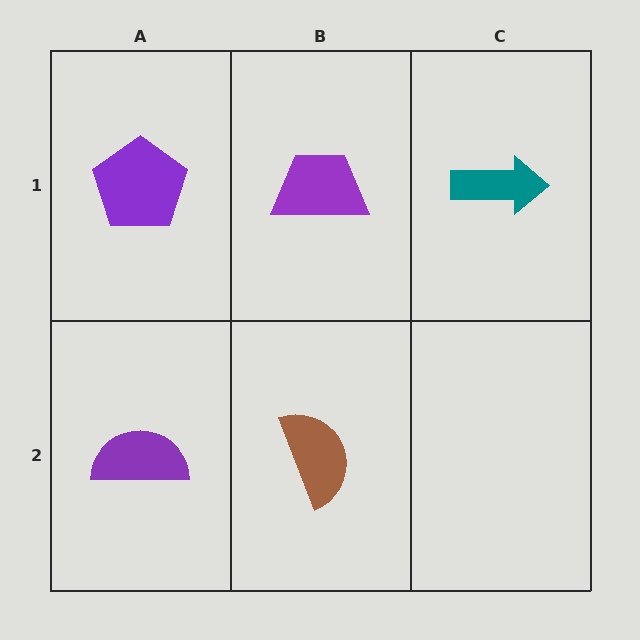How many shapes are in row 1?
3 shapes.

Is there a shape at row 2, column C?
No, that cell is empty.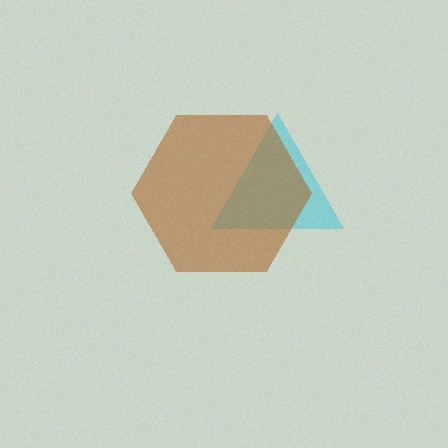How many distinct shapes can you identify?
There are 2 distinct shapes: a cyan triangle, a brown hexagon.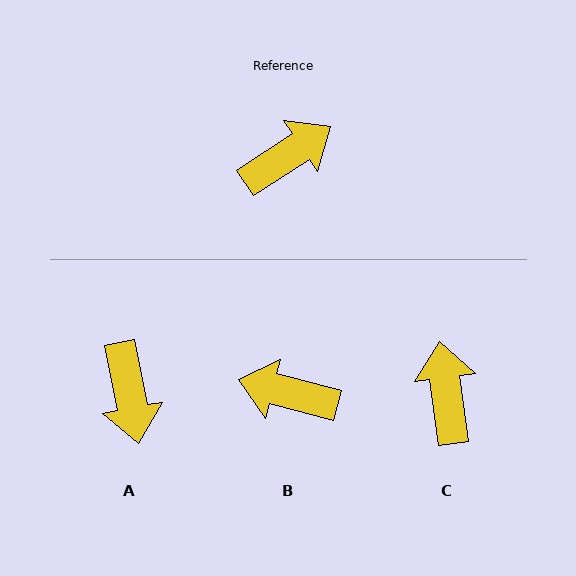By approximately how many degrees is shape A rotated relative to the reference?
Approximately 113 degrees clockwise.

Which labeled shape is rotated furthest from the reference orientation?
B, about 132 degrees away.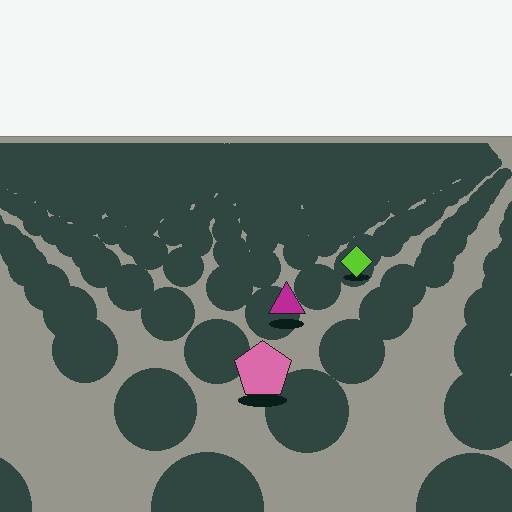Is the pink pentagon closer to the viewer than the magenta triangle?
Yes. The pink pentagon is closer — you can tell from the texture gradient: the ground texture is coarser near it.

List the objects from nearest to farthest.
From nearest to farthest: the pink pentagon, the magenta triangle, the lime diamond.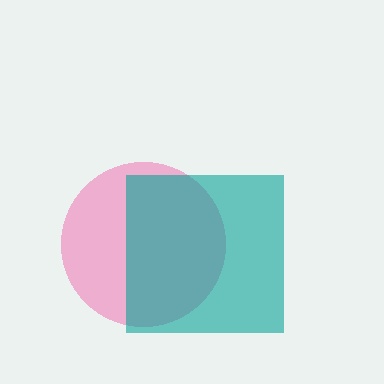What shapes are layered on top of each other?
The layered shapes are: a pink circle, a teal square.